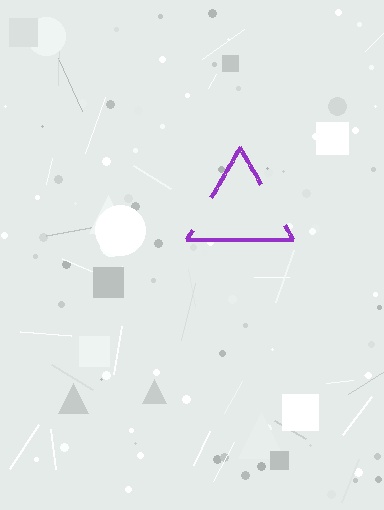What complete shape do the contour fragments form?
The contour fragments form a triangle.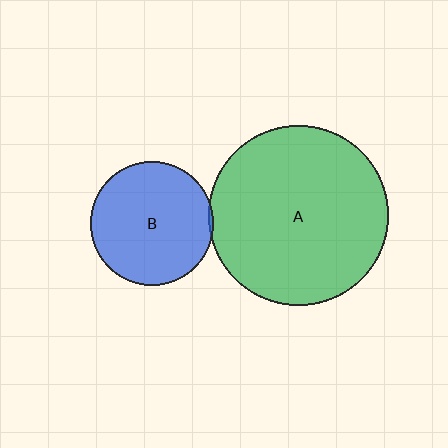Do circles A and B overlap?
Yes.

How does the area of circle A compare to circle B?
Approximately 2.1 times.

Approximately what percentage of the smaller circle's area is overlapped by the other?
Approximately 5%.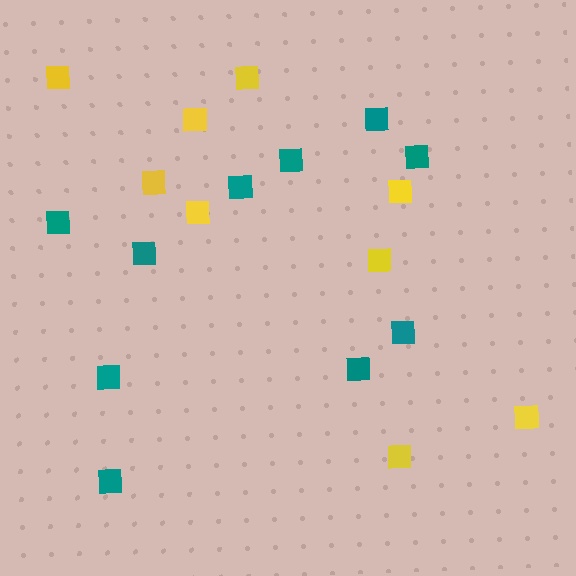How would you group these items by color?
There are 2 groups: one group of yellow squares (9) and one group of teal squares (10).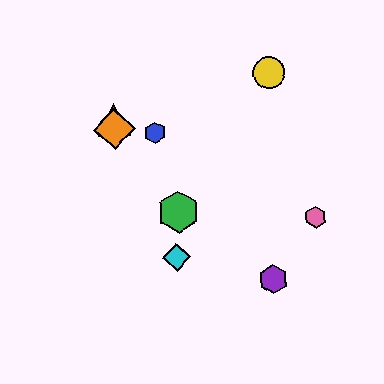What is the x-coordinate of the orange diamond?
The orange diamond is at x≈114.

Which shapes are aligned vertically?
The red triangle, the orange diamond are aligned vertically.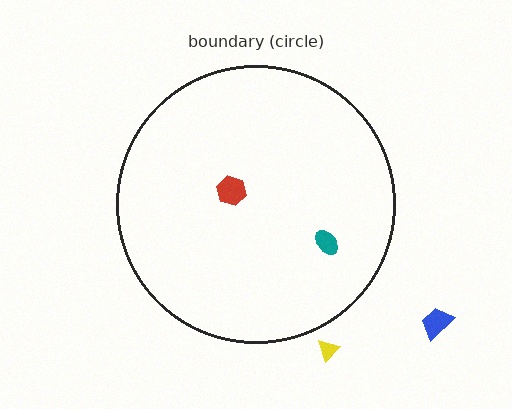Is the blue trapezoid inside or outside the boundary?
Outside.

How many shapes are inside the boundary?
2 inside, 2 outside.